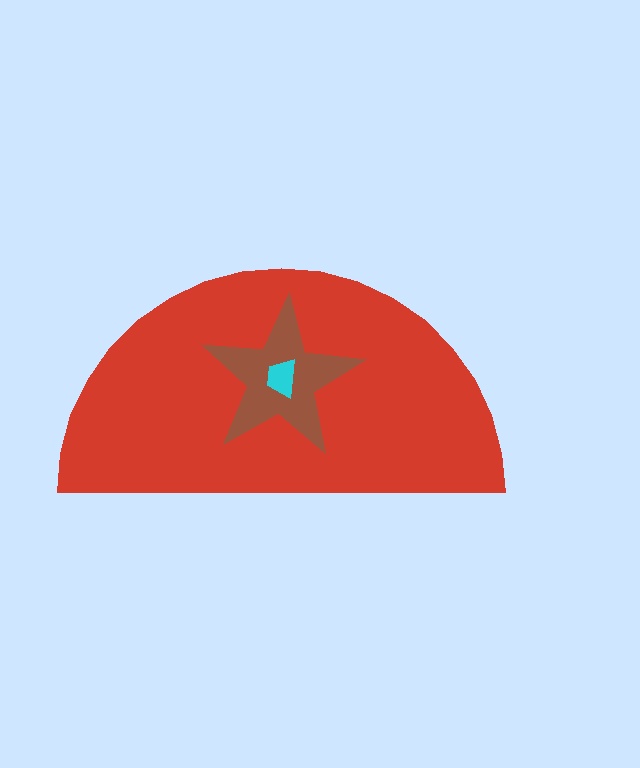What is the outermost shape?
The red semicircle.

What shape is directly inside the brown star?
The cyan trapezoid.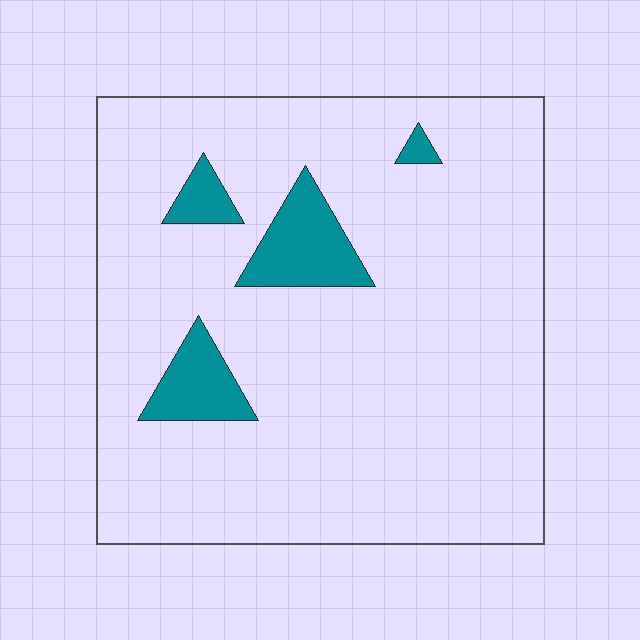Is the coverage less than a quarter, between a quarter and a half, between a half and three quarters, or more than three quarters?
Less than a quarter.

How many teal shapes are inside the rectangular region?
4.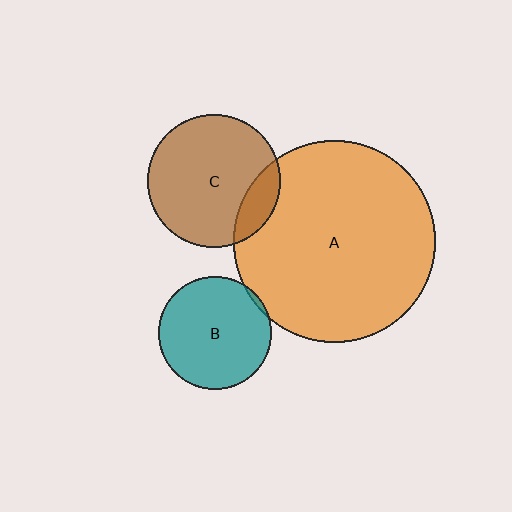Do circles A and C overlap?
Yes.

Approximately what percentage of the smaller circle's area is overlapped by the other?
Approximately 15%.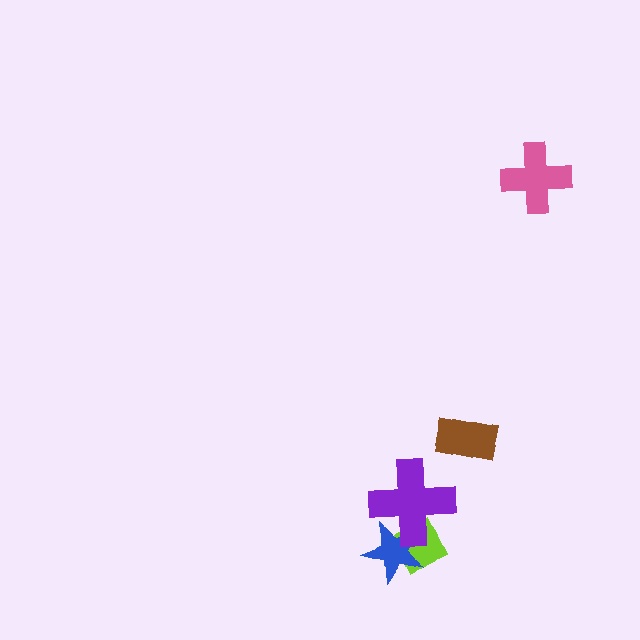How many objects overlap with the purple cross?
2 objects overlap with the purple cross.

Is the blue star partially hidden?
Yes, it is partially covered by another shape.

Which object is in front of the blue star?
The purple cross is in front of the blue star.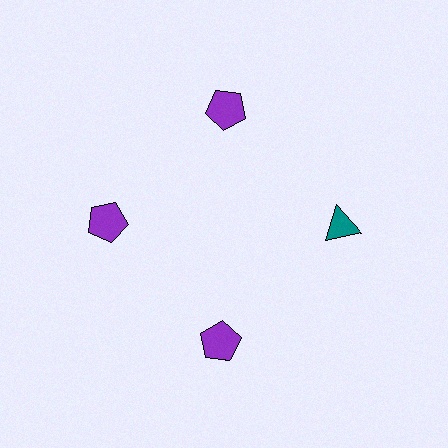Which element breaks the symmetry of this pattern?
The teal triangle at roughly the 3 o'clock position breaks the symmetry. All other shapes are purple pentagons.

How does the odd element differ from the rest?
It differs in both color (teal instead of purple) and shape (triangle instead of pentagon).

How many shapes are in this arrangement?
There are 4 shapes arranged in a ring pattern.